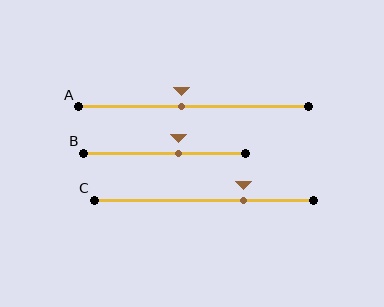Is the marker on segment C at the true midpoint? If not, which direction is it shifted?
No, the marker on segment C is shifted to the right by about 18% of the segment length.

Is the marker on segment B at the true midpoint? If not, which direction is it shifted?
No, the marker on segment B is shifted to the right by about 8% of the segment length.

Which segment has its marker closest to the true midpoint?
Segment A has its marker closest to the true midpoint.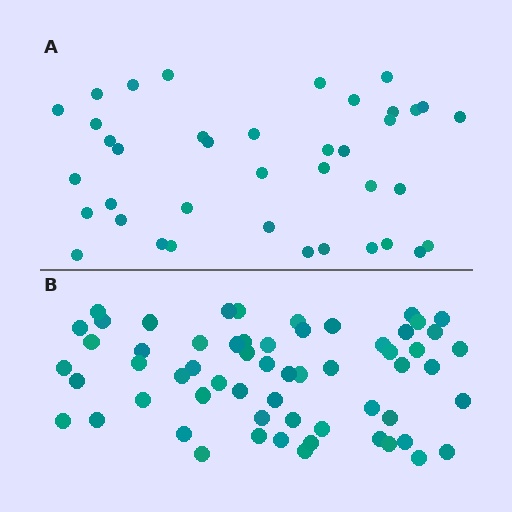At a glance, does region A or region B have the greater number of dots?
Region B (the bottom region) has more dots.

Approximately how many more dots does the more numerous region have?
Region B has approximately 20 more dots than region A.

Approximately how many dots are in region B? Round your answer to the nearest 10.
About 60 dots.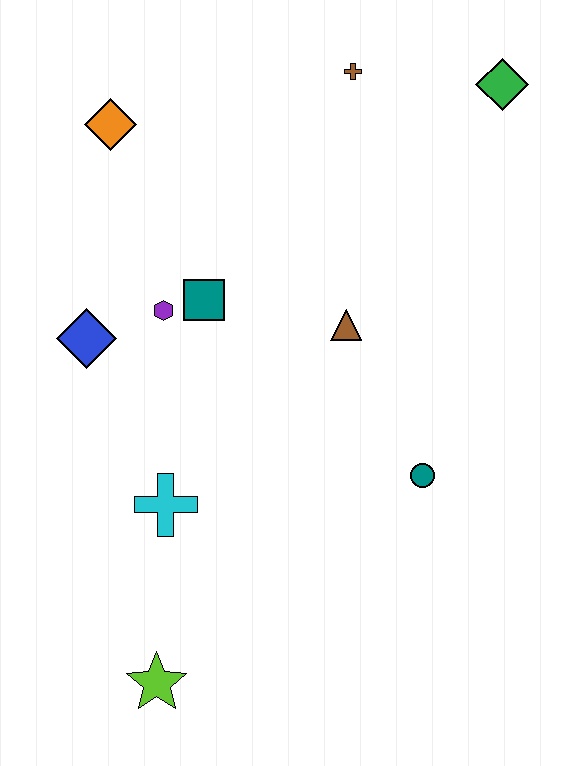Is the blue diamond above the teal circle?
Yes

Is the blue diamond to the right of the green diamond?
No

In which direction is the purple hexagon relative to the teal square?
The purple hexagon is to the left of the teal square.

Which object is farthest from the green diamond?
The lime star is farthest from the green diamond.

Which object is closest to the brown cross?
The green diamond is closest to the brown cross.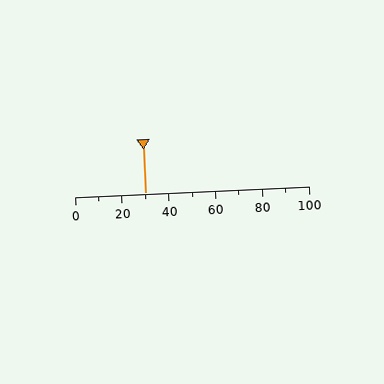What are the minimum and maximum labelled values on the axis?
The axis runs from 0 to 100.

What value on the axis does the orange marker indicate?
The marker indicates approximately 30.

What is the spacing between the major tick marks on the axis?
The major ticks are spaced 20 apart.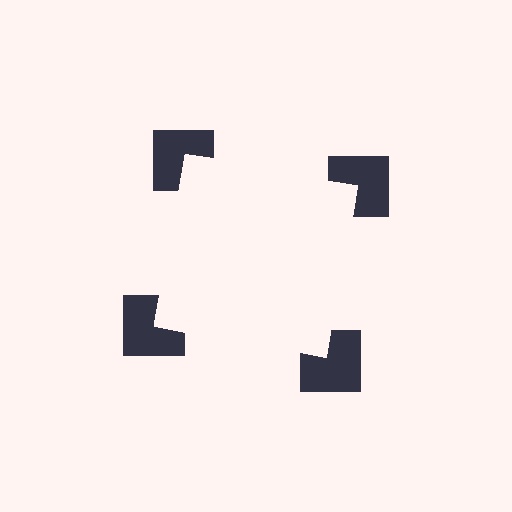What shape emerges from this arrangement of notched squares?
An illusory square — its edges are inferred from the aligned wedge cuts in the notched squares, not physically drawn.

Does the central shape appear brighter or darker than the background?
It typically appears slightly brighter than the background, even though no actual brightness change is drawn.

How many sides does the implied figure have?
4 sides.